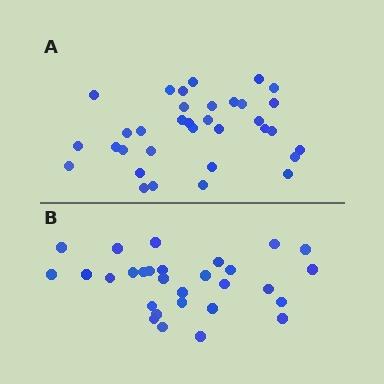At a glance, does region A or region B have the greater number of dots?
Region A (the top region) has more dots.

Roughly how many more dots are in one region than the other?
Region A has about 5 more dots than region B.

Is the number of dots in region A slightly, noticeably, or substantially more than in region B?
Region A has only slightly more — the two regions are fairly close. The ratio is roughly 1.2 to 1.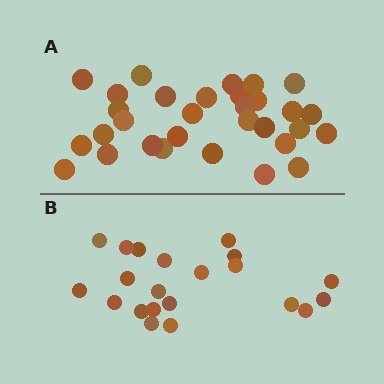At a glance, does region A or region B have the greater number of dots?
Region A (the top region) has more dots.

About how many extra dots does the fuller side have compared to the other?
Region A has roughly 10 or so more dots than region B.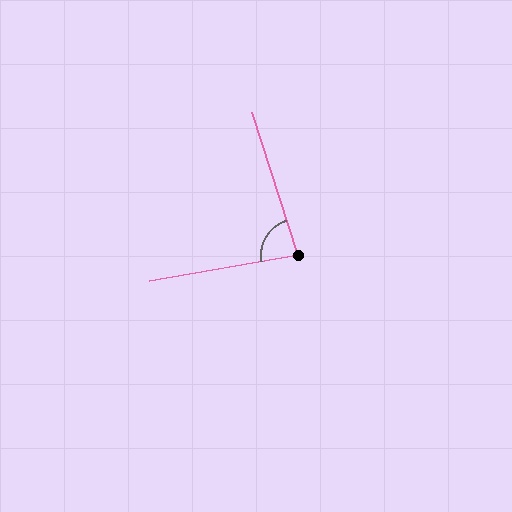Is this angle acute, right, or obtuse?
It is acute.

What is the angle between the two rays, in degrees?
Approximately 82 degrees.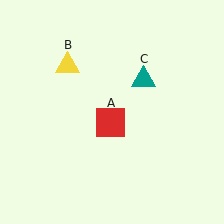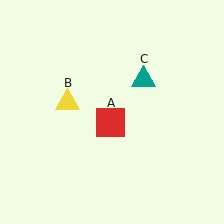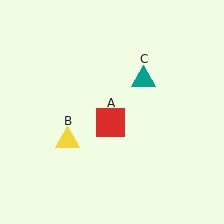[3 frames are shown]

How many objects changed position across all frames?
1 object changed position: yellow triangle (object B).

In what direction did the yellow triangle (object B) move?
The yellow triangle (object B) moved down.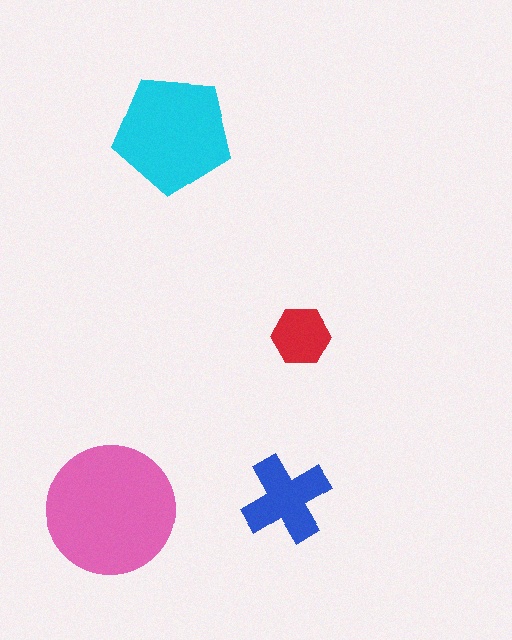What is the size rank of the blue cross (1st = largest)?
3rd.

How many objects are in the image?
There are 4 objects in the image.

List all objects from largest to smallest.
The pink circle, the cyan pentagon, the blue cross, the red hexagon.